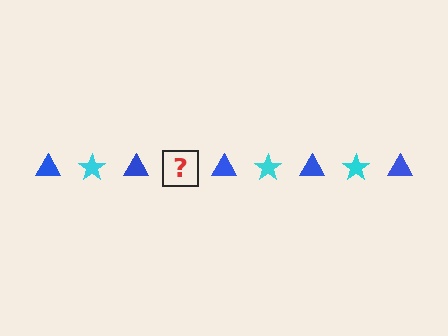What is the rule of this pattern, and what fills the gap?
The rule is that the pattern alternates between blue triangle and cyan star. The gap should be filled with a cyan star.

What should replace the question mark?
The question mark should be replaced with a cyan star.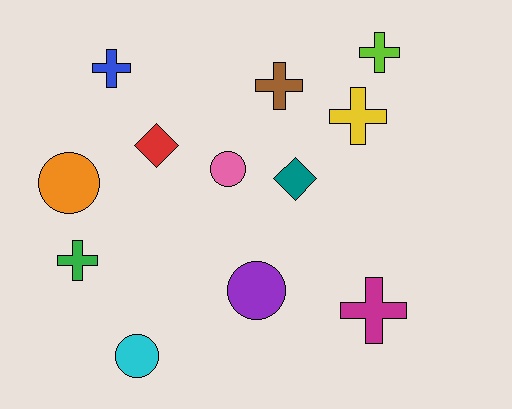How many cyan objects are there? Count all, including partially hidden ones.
There is 1 cyan object.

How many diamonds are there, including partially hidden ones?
There are 2 diamonds.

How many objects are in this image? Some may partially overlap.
There are 12 objects.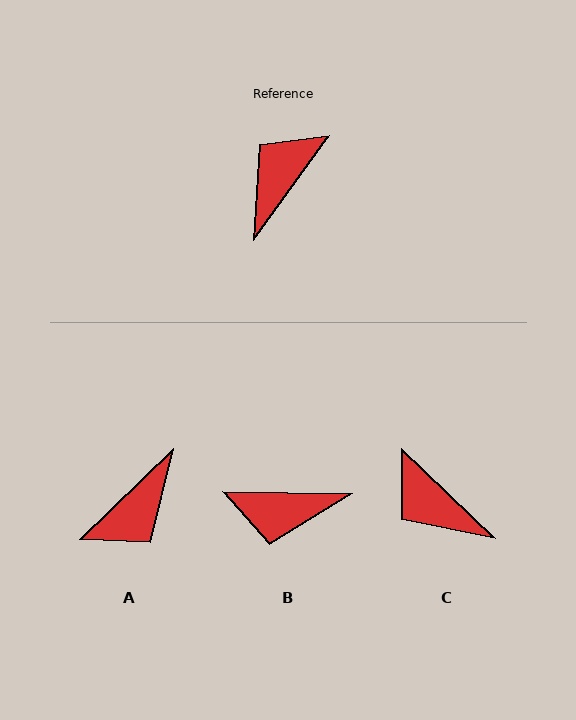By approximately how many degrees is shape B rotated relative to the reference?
Approximately 125 degrees counter-clockwise.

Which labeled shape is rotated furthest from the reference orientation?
A, about 170 degrees away.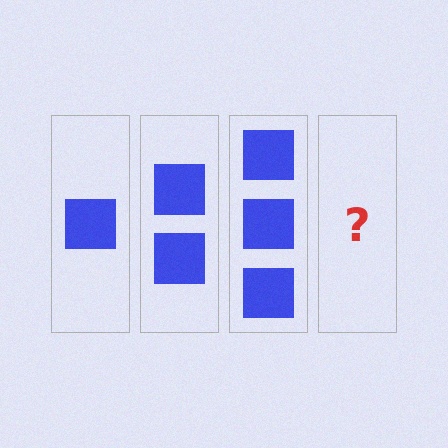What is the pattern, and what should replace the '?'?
The pattern is that each step adds one more square. The '?' should be 4 squares.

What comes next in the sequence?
The next element should be 4 squares.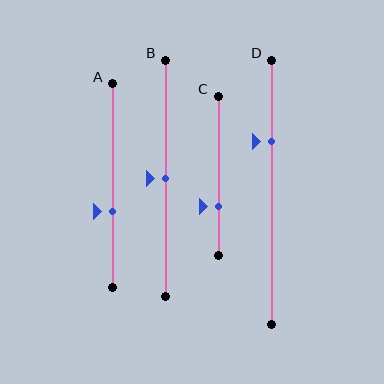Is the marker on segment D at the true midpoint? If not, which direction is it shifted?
No, the marker on segment D is shifted upward by about 19% of the segment length.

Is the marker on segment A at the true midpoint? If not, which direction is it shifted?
No, the marker on segment A is shifted downward by about 13% of the segment length.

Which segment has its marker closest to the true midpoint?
Segment B has its marker closest to the true midpoint.